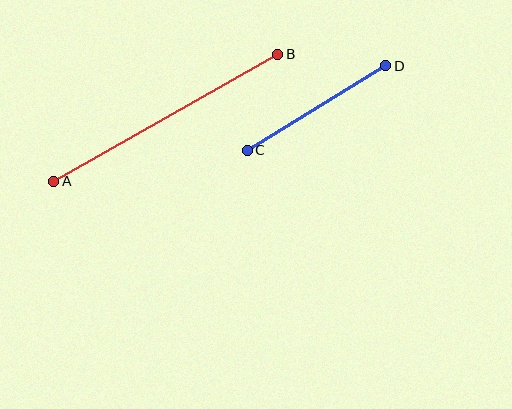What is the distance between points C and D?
The distance is approximately 162 pixels.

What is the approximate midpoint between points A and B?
The midpoint is at approximately (166, 118) pixels.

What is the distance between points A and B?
The distance is approximately 257 pixels.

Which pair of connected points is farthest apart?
Points A and B are farthest apart.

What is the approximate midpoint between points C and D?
The midpoint is at approximately (317, 108) pixels.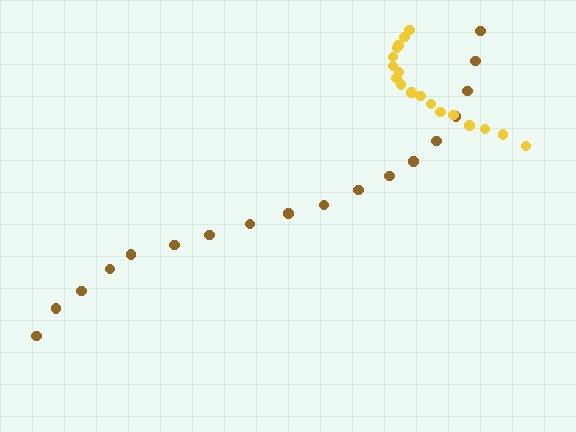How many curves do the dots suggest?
There are 2 distinct paths.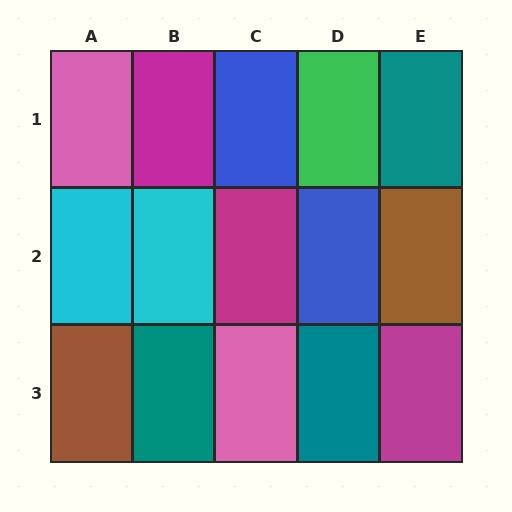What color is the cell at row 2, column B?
Cyan.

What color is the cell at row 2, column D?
Blue.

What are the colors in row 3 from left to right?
Brown, teal, pink, teal, magenta.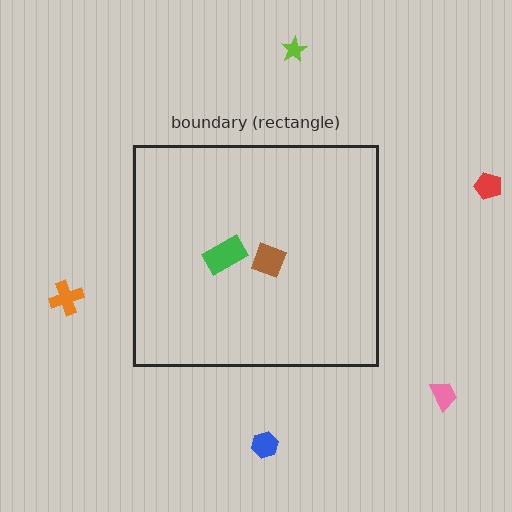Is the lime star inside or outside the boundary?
Outside.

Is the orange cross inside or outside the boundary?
Outside.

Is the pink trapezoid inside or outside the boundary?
Outside.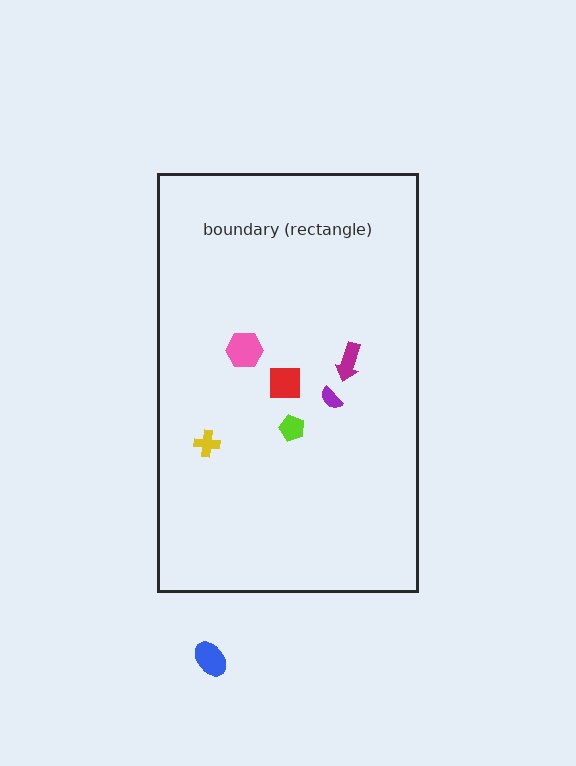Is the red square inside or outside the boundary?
Inside.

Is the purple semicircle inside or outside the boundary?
Inside.